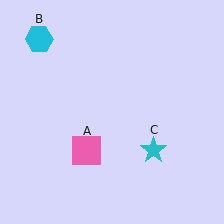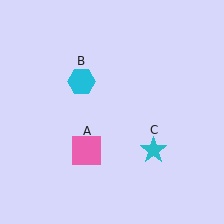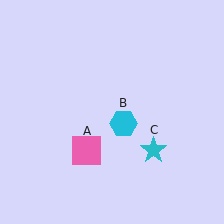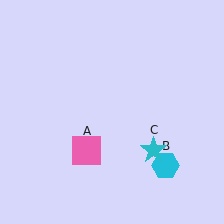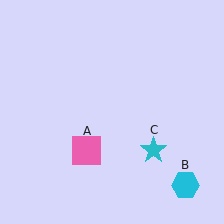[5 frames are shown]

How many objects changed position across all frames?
1 object changed position: cyan hexagon (object B).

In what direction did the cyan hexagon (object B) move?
The cyan hexagon (object B) moved down and to the right.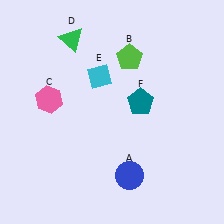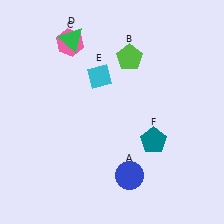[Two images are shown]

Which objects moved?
The objects that moved are: the pink hexagon (C), the teal pentagon (F).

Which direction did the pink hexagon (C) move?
The pink hexagon (C) moved up.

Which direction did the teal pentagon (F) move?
The teal pentagon (F) moved down.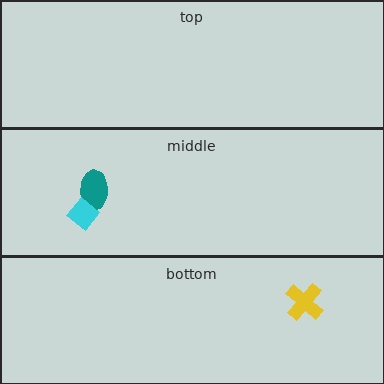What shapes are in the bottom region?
The yellow cross.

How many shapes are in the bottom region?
1.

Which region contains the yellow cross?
The bottom region.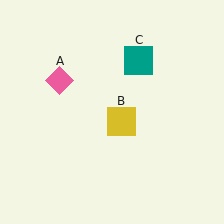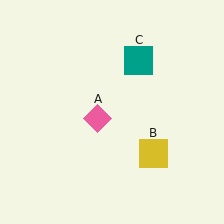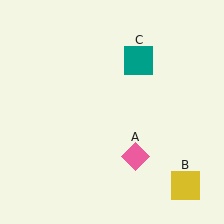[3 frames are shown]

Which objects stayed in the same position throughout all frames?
Teal square (object C) remained stationary.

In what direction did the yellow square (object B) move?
The yellow square (object B) moved down and to the right.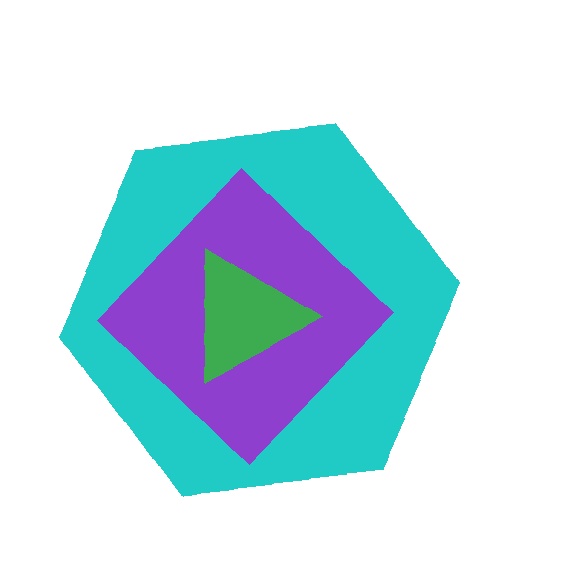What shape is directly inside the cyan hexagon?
The purple diamond.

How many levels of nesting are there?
3.